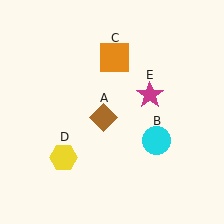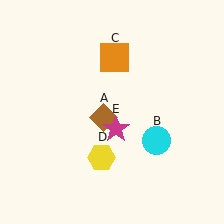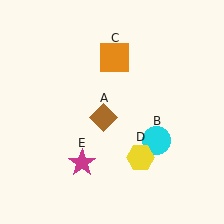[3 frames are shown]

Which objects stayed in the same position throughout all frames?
Brown diamond (object A) and cyan circle (object B) and orange square (object C) remained stationary.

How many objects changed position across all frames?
2 objects changed position: yellow hexagon (object D), magenta star (object E).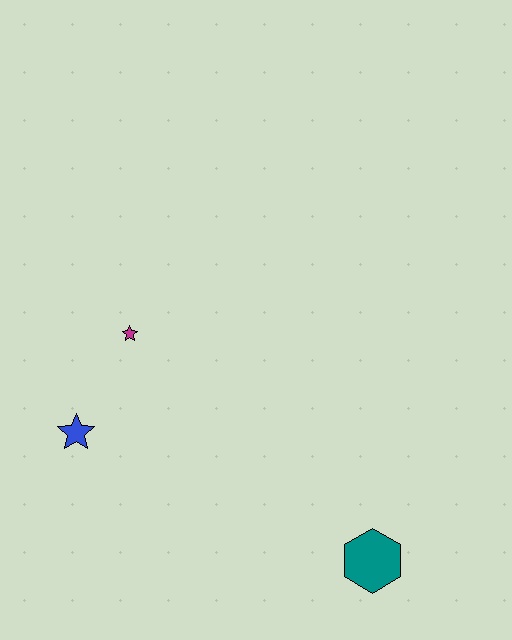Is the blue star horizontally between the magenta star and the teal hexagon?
No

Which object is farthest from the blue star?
The teal hexagon is farthest from the blue star.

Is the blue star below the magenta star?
Yes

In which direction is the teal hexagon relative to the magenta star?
The teal hexagon is to the right of the magenta star.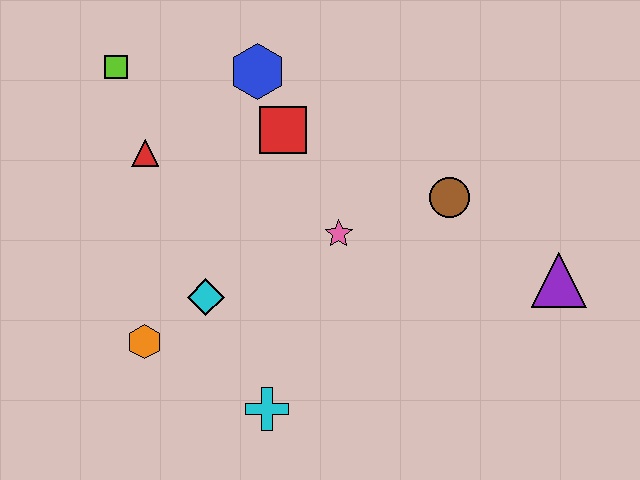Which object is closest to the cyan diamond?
The orange hexagon is closest to the cyan diamond.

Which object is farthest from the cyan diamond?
The purple triangle is farthest from the cyan diamond.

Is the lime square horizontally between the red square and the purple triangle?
No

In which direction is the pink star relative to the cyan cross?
The pink star is above the cyan cross.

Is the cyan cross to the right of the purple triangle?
No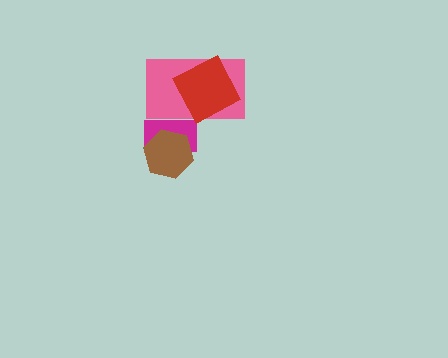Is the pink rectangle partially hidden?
Yes, it is partially covered by another shape.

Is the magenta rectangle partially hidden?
Yes, it is partially covered by another shape.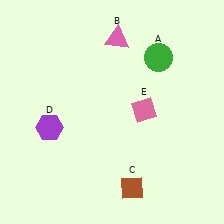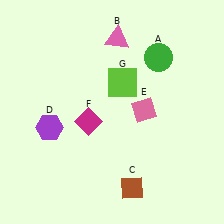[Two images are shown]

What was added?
A magenta diamond (F), a lime square (G) were added in Image 2.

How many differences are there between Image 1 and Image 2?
There are 2 differences between the two images.